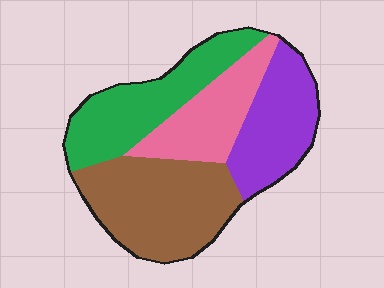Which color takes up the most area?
Brown, at roughly 35%.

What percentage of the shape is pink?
Pink takes up about one fifth (1/5) of the shape.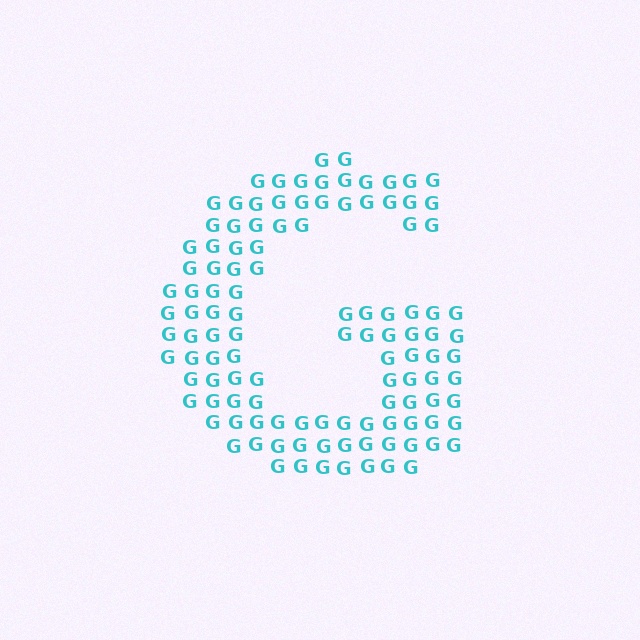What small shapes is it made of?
It is made of small letter G's.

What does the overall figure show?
The overall figure shows the letter G.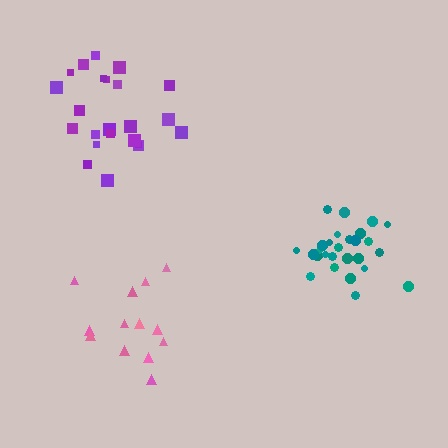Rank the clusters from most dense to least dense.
teal, purple, pink.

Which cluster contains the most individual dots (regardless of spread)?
Teal (27).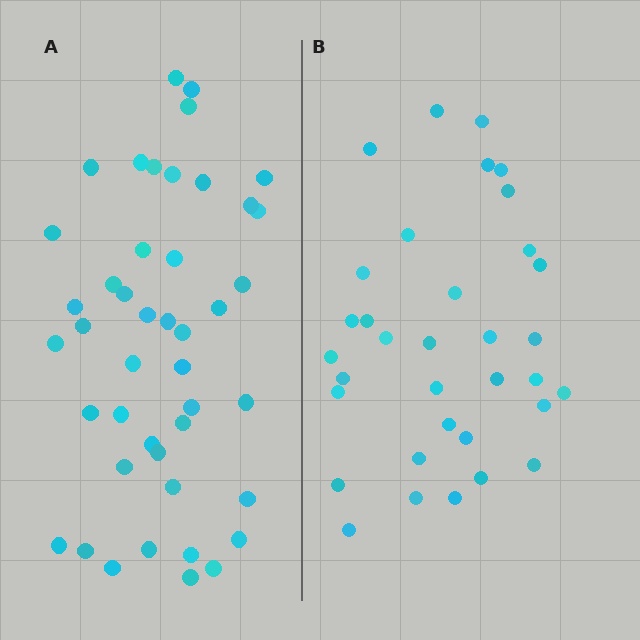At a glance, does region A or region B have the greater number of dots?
Region A (the left region) has more dots.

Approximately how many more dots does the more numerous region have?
Region A has roughly 10 or so more dots than region B.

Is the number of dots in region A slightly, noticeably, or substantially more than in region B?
Region A has noticeably more, but not dramatically so. The ratio is roughly 1.3 to 1.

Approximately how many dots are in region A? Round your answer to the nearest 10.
About 40 dots. (The exact count is 44, which rounds to 40.)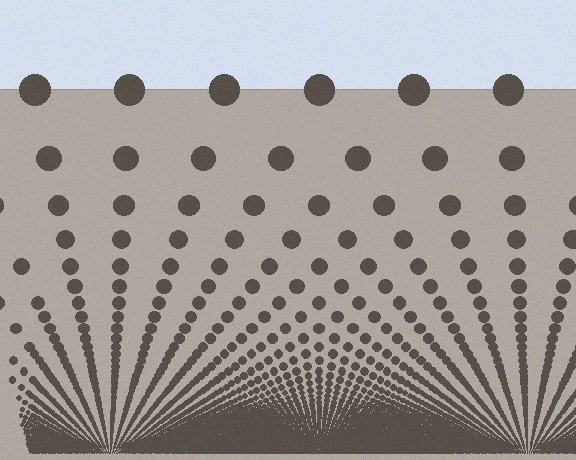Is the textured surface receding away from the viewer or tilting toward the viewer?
The surface appears to tilt toward the viewer. Texture elements get larger and sparser toward the top.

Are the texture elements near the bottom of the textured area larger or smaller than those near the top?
Smaller. The gradient is inverted — elements near the bottom are smaller and denser.